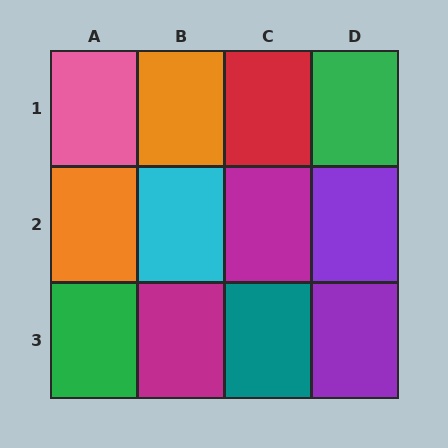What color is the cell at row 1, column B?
Orange.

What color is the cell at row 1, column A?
Pink.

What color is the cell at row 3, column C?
Teal.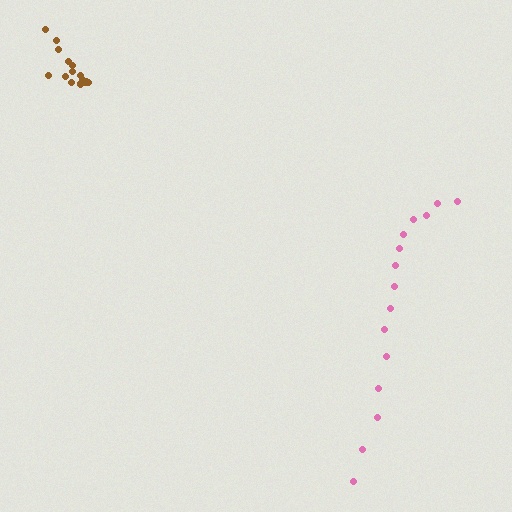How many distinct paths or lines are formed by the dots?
There are 2 distinct paths.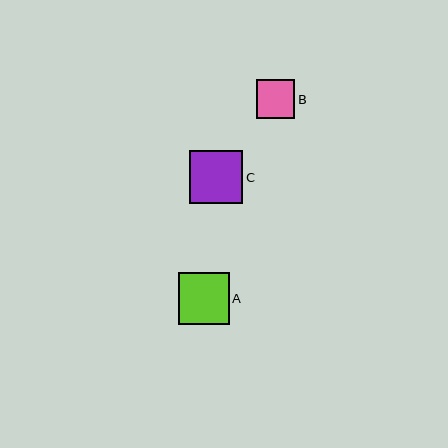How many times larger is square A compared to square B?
Square A is approximately 1.3 times the size of square B.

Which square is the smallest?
Square B is the smallest with a size of approximately 38 pixels.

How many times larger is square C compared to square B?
Square C is approximately 1.4 times the size of square B.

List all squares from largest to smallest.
From largest to smallest: C, A, B.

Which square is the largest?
Square C is the largest with a size of approximately 53 pixels.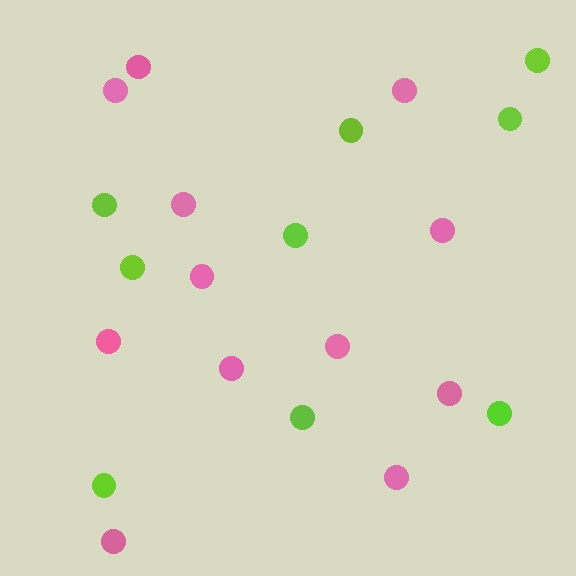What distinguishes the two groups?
There are 2 groups: one group of lime circles (9) and one group of pink circles (12).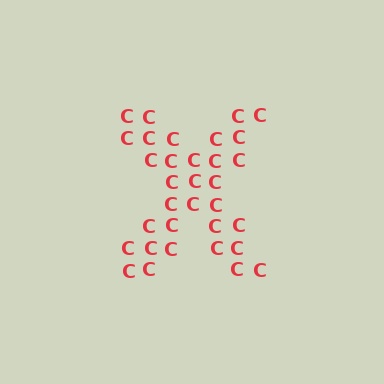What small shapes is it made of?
It is made of small letter C's.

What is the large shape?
The large shape is the letter X.